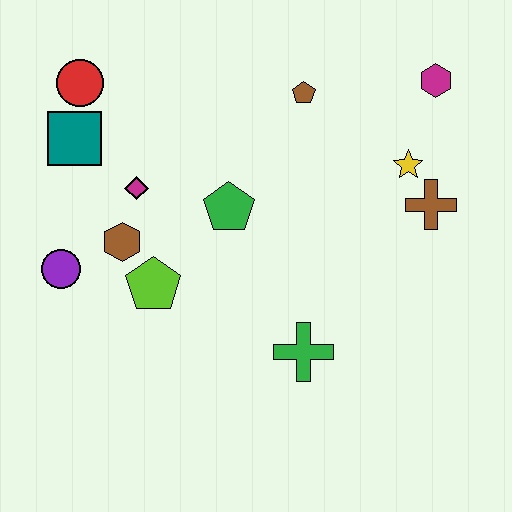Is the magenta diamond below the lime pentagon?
No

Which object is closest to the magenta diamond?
The brown hexagon is closest to the magenta diamond.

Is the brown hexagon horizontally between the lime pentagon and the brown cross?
No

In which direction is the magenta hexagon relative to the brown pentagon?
The magenta hexagon is to the right of the brown pentagon.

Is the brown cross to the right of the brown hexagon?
Yes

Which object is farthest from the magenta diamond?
The magenta hexagon is farthest from the magenta diamond.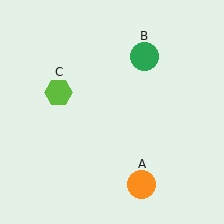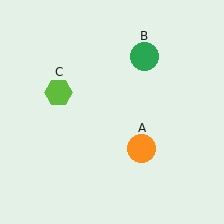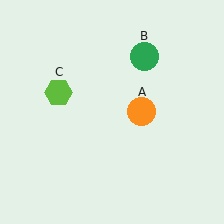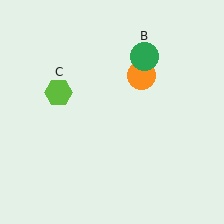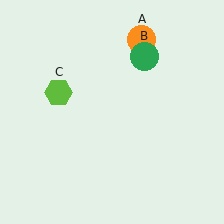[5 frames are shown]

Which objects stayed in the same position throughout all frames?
Green circle (object B) and lime hexagon (object C) remained stationary.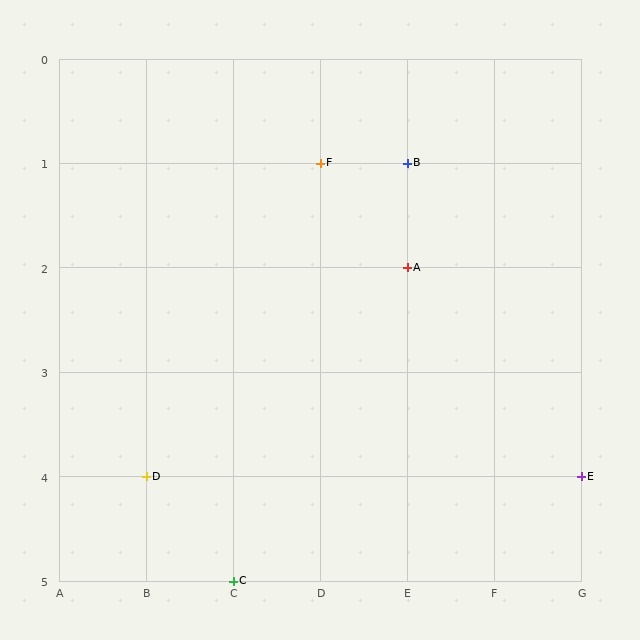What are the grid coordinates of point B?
Point B is at grid coordinates (E, 1).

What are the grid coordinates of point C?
Point C is at grid coordinates (C, 5).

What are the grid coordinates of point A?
Point A is at grid coordinates (E, 2).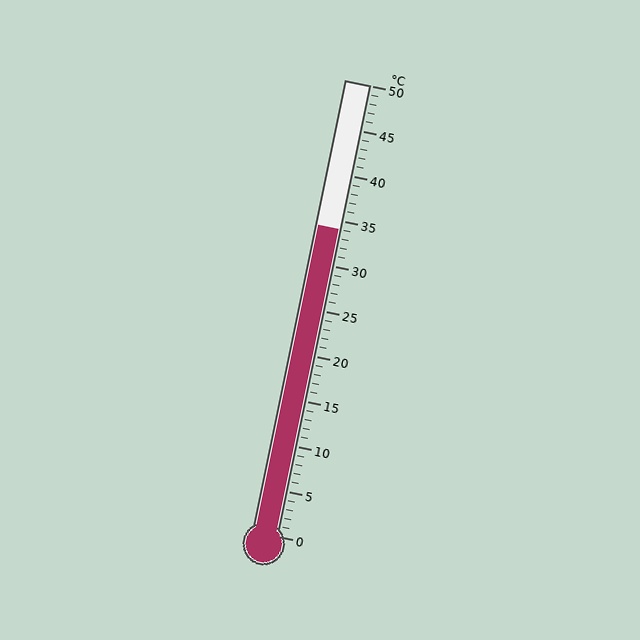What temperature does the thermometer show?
The thermometer shows approximately 34°C.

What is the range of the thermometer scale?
The thermometer scale ranges from 0°C to 50°C.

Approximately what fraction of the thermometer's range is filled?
The thermometer is filled to approximately 70% of its range.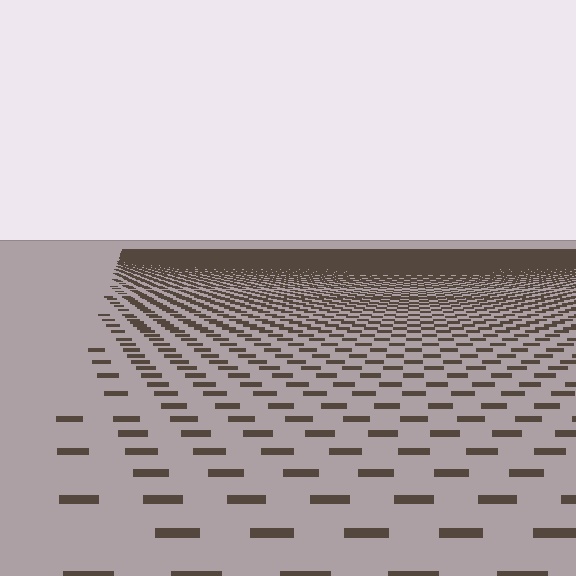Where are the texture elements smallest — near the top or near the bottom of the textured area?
Near the top.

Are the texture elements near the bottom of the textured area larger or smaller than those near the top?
Larger. Near the bottom, elements are closer to the viewer and appear at a bigger on-screen size.